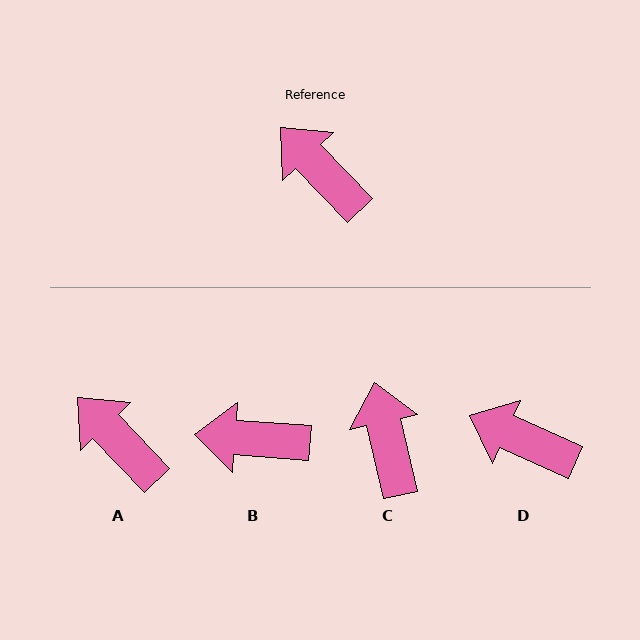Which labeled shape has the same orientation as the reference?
A.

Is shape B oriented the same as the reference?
No, it is off by about 42 degrees.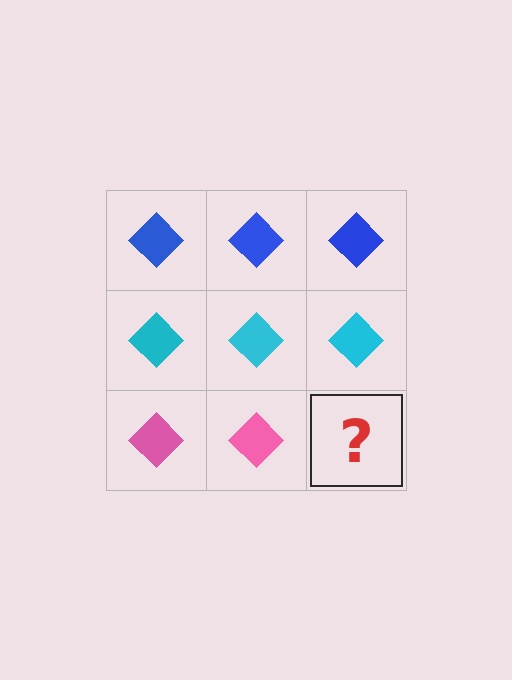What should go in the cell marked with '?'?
The missing cell should contain a pink diamond.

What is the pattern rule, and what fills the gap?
The rule is that each row has a consistent color. The gap should be filled with a pink diamond.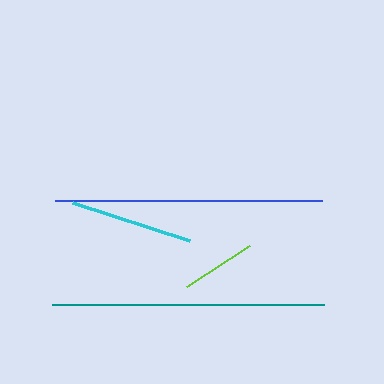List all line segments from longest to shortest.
From longest to shortest: teal, blue, cyan, lime.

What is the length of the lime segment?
The lime segment is approximately 75 pixels long.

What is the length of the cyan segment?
The cyan segment is approximately 123 pixels long.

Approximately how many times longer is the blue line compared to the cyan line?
The blue line is approximately 2.2 times the length of the cyan line.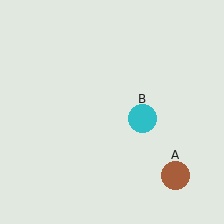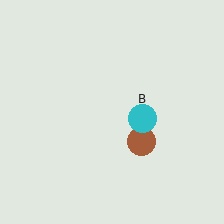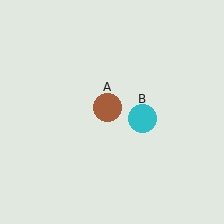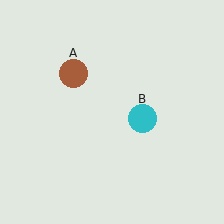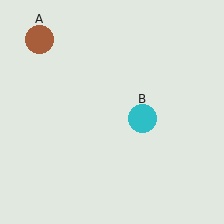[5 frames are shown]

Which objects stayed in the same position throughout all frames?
Cyan circle (object B) remained stationary.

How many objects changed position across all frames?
1 object changed position: brown circle (object A).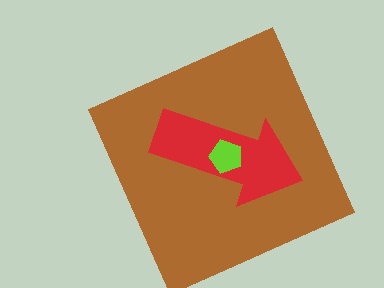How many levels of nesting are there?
3.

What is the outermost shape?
The brown square.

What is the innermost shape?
The lime pentagon.